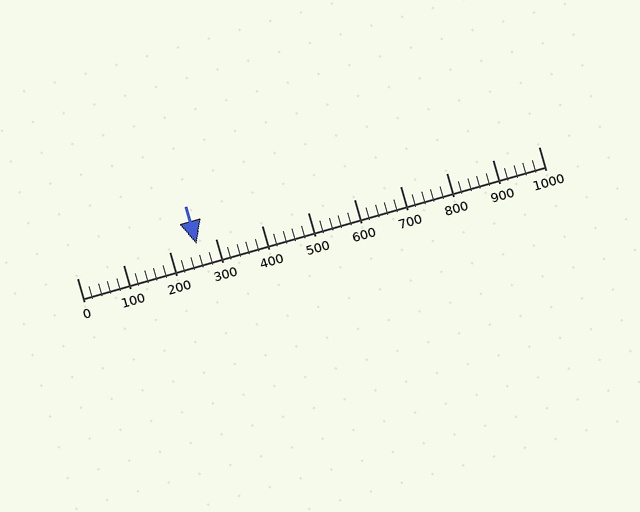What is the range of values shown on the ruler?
The ruler shows values from 0 to 1000.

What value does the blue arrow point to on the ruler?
The blue arrow points to approximately 260.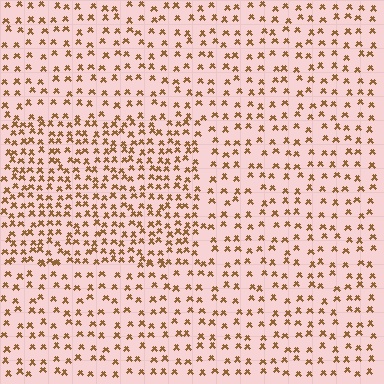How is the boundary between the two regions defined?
The boundary is defined by a change in element density (approximately 1.8x ratio). All elements are the same color, size, and shape.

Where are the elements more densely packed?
The elements are more densely packed inside the rectangle boundary.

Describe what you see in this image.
The image contains small brown elements arranged at two different densities. A rectangle-shaped region is visible where the elements are more densely packed than the surrounding area.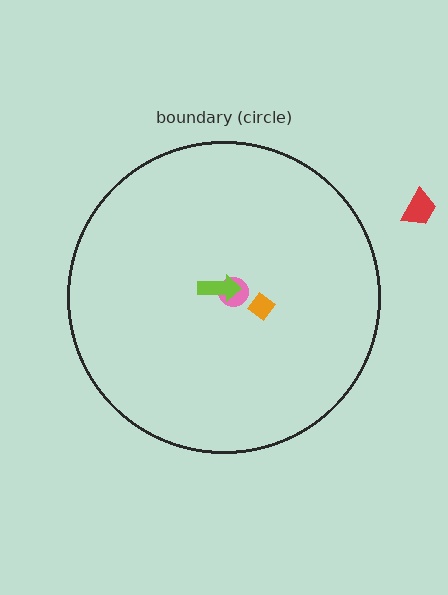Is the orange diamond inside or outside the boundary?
Inside.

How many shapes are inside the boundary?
3 inside, 1 outside.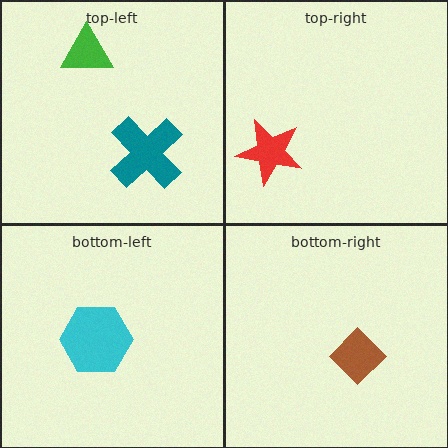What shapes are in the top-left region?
The teal cross, the green triangle.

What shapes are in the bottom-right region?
The brown diamond.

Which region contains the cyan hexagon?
The bottom-left region.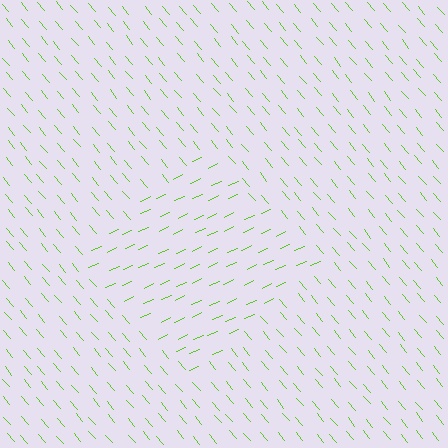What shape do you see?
I see a diamond.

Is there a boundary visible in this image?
Yes, there is a texture boundary formed by a change in line orientation.